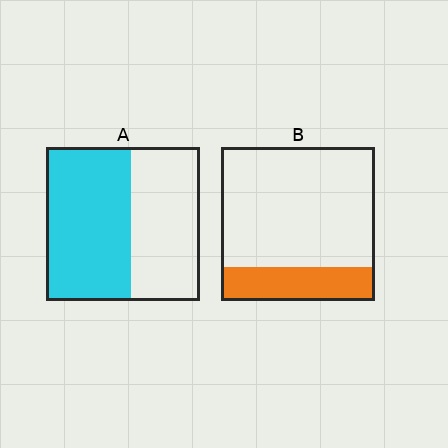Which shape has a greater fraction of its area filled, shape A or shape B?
Shape A.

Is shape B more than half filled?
No.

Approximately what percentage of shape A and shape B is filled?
A is approximately 55% and B is approximately 20%.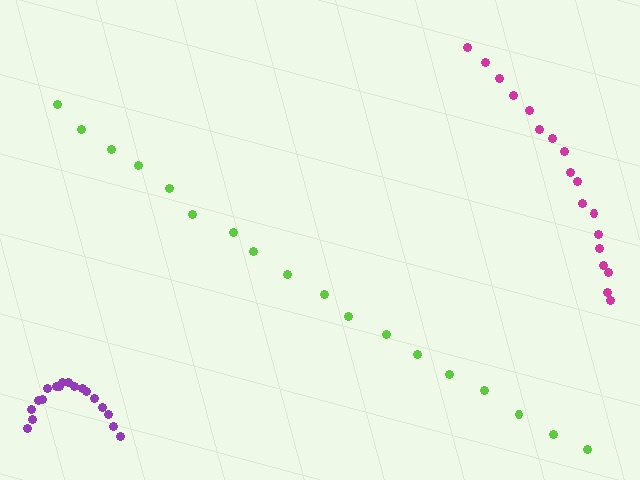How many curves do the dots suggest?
There are 3 distinct paths.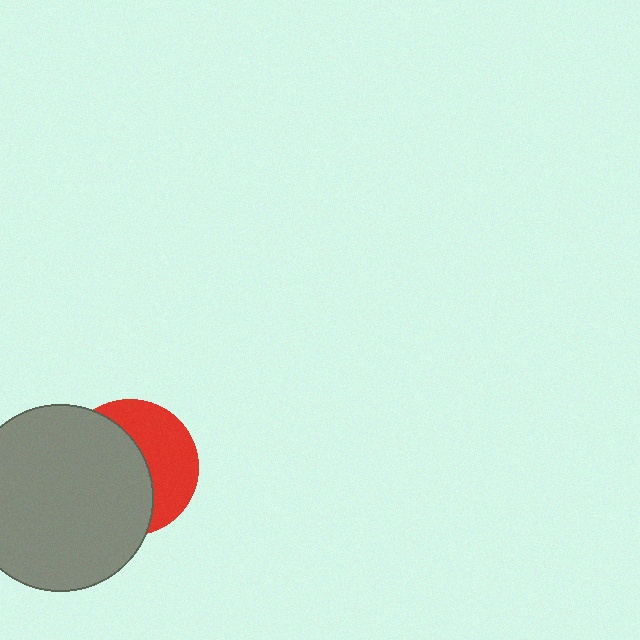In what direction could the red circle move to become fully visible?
The red circle could move right. That would shift it out from behind the gray circle entirely.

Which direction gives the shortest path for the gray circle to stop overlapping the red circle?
Moving left gives the shortest separation.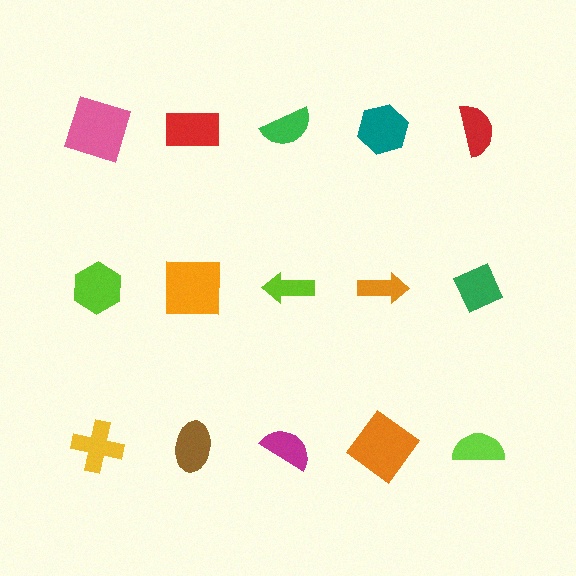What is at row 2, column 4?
An orange arrow.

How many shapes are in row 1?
5 shapes.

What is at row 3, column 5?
A lime semicircle.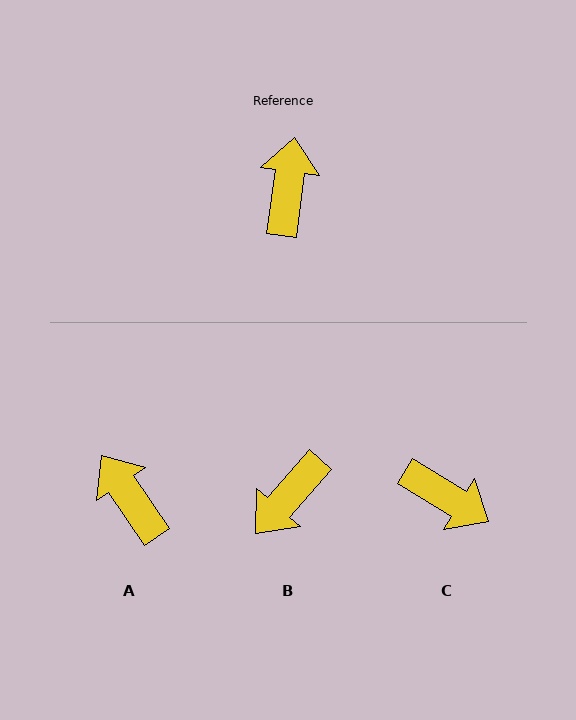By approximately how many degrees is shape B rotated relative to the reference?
Approximately 146 degrees counter-clockwise.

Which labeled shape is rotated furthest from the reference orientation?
B, about 146 degrees away.